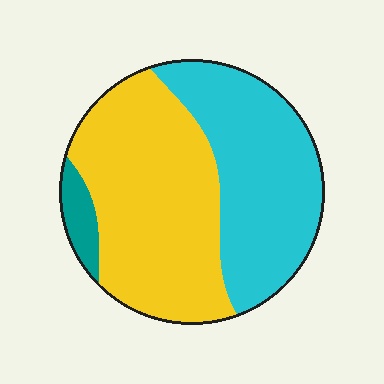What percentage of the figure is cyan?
Cyan takes up between a quarter and a half of the figure.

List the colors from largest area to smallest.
From largest to smallest: yellow, cyan, teal.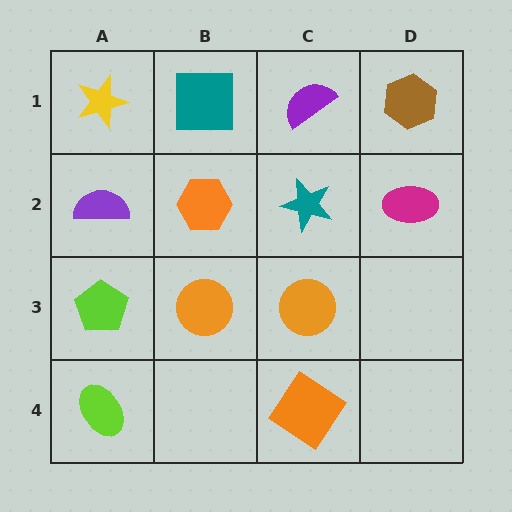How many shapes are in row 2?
4 shapes.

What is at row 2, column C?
A teal star.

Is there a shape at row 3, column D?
No, that cell is empty.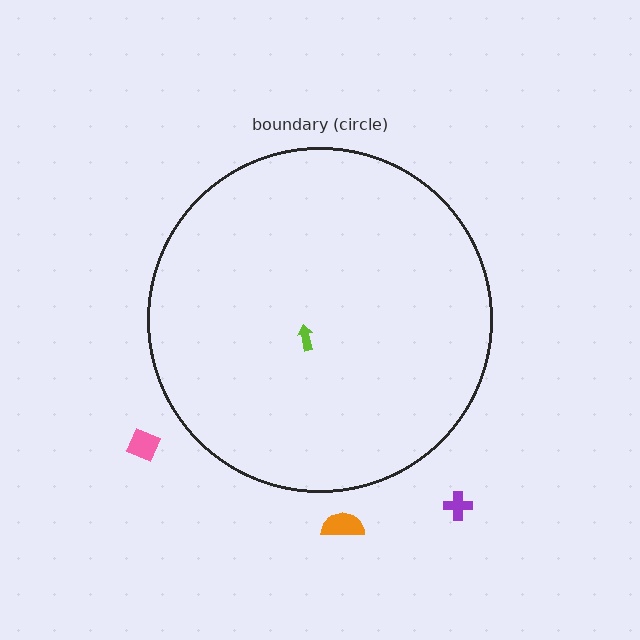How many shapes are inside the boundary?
1 inside, 3 outside.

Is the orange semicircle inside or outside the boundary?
Outside.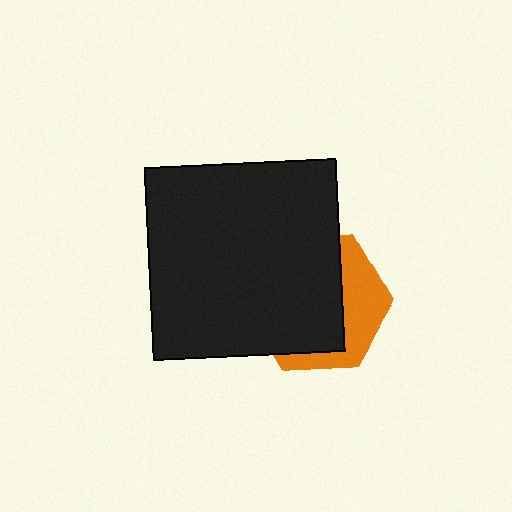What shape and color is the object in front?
The object in front is a black square.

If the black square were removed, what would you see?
You would see the complete orange hexagon.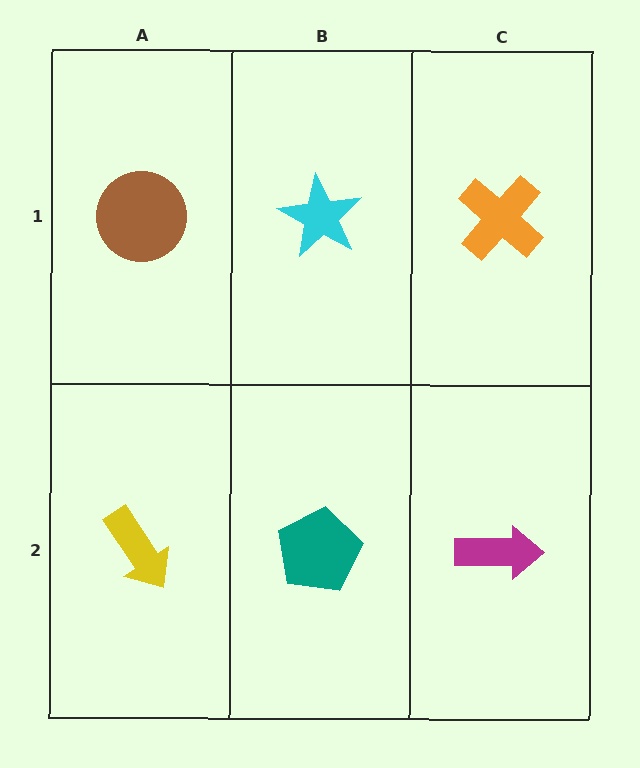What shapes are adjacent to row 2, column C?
An orange cross (row 1, column C), a teal pentagon (row 2, column B).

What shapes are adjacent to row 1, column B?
A teal pentagon (row 2, column B), a brown circle (row 1, column A), an orange cross (row 1, column C).